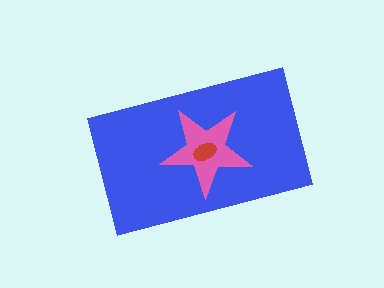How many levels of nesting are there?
3.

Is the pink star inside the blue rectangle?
Yes.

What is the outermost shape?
The blue rectangle.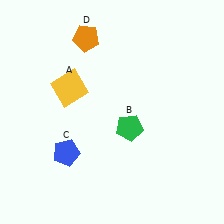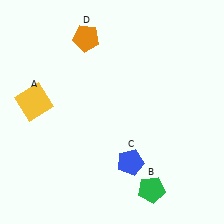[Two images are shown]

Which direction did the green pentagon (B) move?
The green pentagon (B) moved down.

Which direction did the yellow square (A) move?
The yellow square (A) moved left.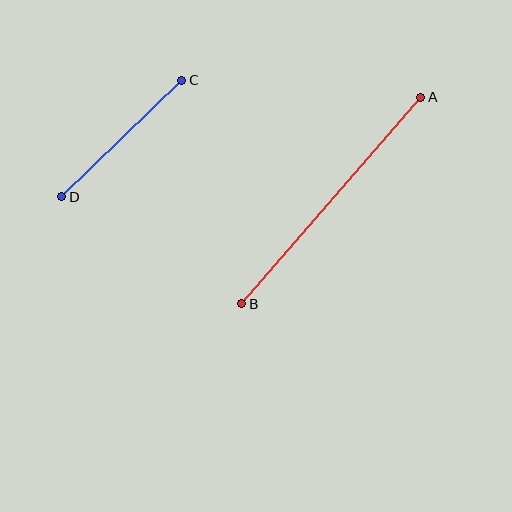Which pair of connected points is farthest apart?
Points A and B are farthest apart.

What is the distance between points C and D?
The distance is approximately 167 pixels.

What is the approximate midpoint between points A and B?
The midpoint is at approximately (331, 201) pixels.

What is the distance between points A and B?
The distance is approximately 273 pixels.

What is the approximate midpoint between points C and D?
The midpoint is at approximately (122, 138) pixels.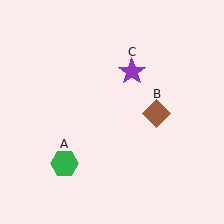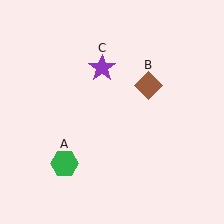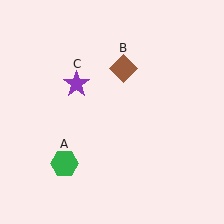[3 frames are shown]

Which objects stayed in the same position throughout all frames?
Green hexagon (object A) remained stationary.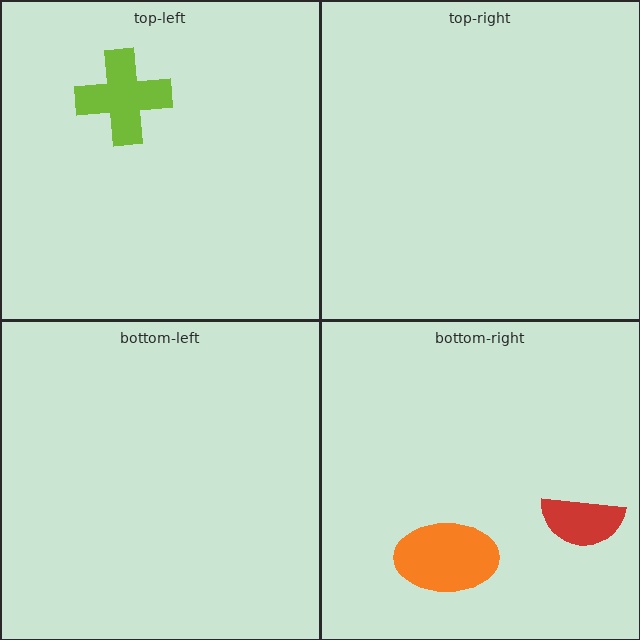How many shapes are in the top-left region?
1.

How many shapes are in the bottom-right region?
2.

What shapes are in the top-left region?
The lime cross.